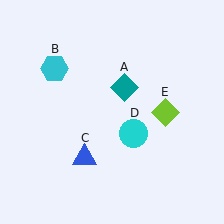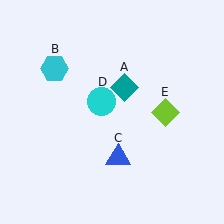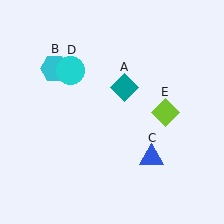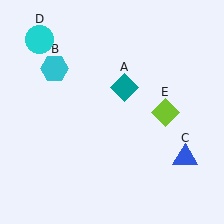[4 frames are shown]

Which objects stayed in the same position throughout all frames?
Teal diamond (object A) and cyan hexagon (object B) and lime diamond (object E) remained stationary.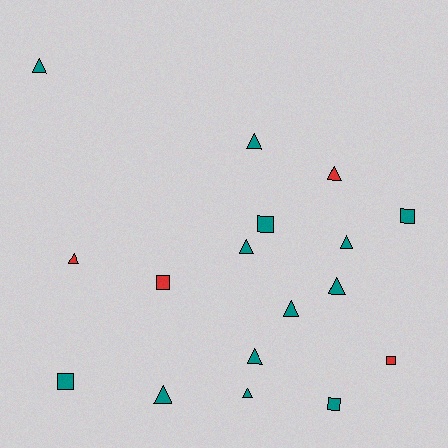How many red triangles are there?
There are 2 red triangles.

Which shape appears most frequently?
Triangle, with 11 objects.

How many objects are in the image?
There are 17 objects.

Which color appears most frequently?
Teal, with 13 objects.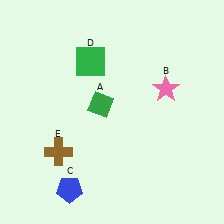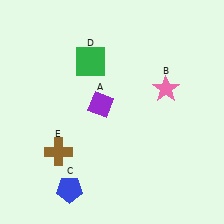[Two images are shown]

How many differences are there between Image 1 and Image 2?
There is 1 difference between the two images.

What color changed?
The diamond (A) changed from green in Image 1 to purple in Image 2.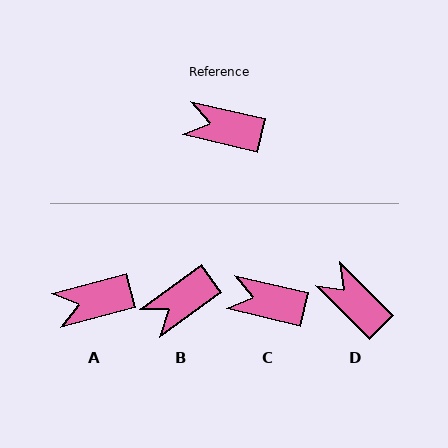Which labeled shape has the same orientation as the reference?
C.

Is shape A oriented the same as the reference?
No, it is off by about 28 degrees.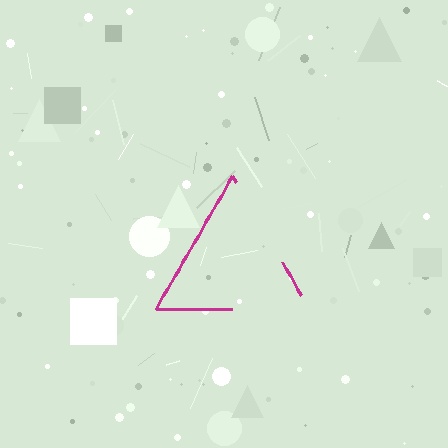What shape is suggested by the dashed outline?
The dashed outline suggests a triangle.